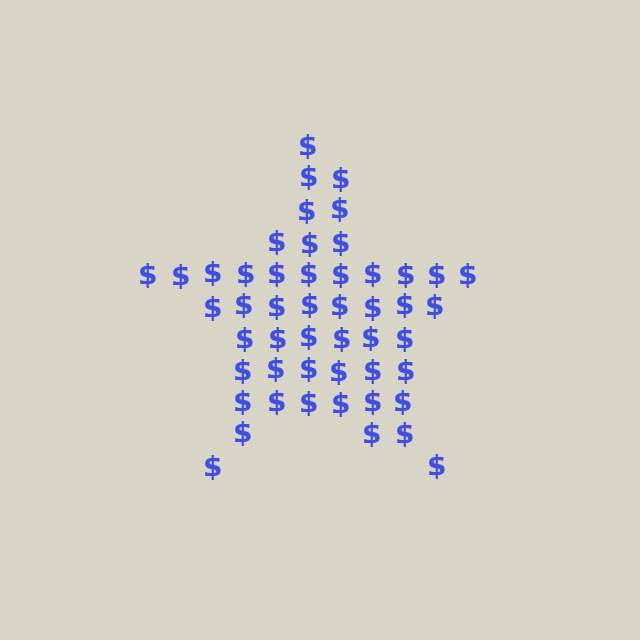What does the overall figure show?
The overall figure shows a star.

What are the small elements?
The small elements are dollar signs.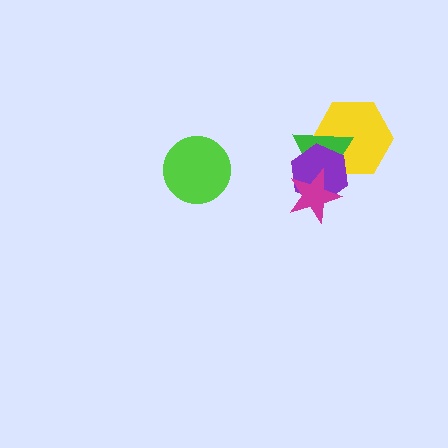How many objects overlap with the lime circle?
0 objects overlap with the lime circle.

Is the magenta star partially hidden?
No, no other shape covers it.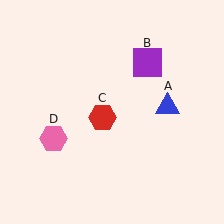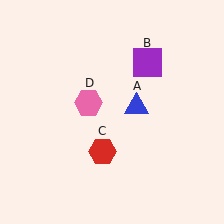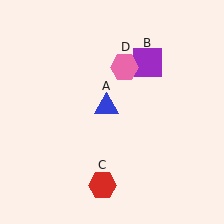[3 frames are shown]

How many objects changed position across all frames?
3 objects changed position: blue triangle (object A), red hexagon (object C), pink hexagon (object D).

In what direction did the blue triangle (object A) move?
The blue triangle (object A) moved left.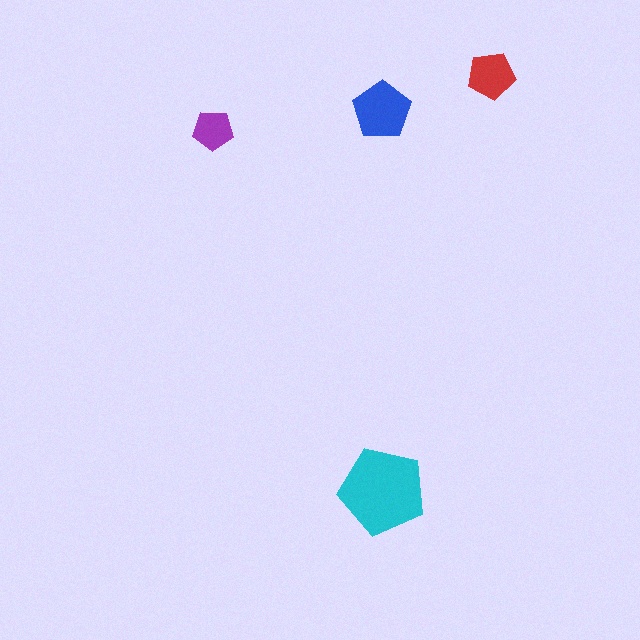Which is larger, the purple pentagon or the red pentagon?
The red one.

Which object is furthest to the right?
The red pentagon is rightmost.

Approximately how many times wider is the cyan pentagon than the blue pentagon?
About 1.5 times wider.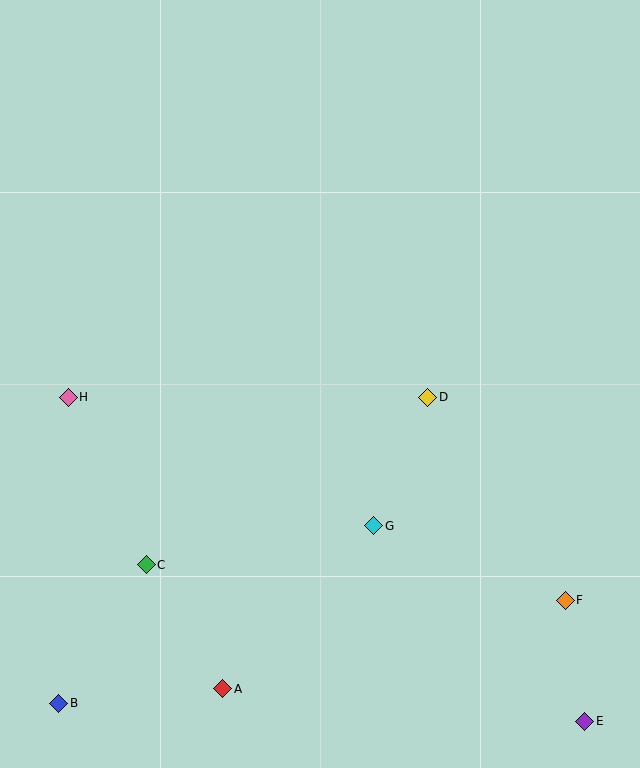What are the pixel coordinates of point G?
Point G is at (374, 526).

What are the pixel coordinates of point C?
Point C is at (146, 565).